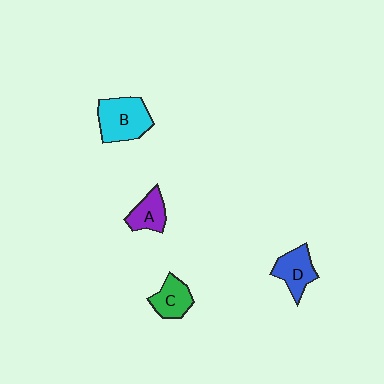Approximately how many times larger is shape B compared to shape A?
Approximately 1.8 times.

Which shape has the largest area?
Shape B (cyan).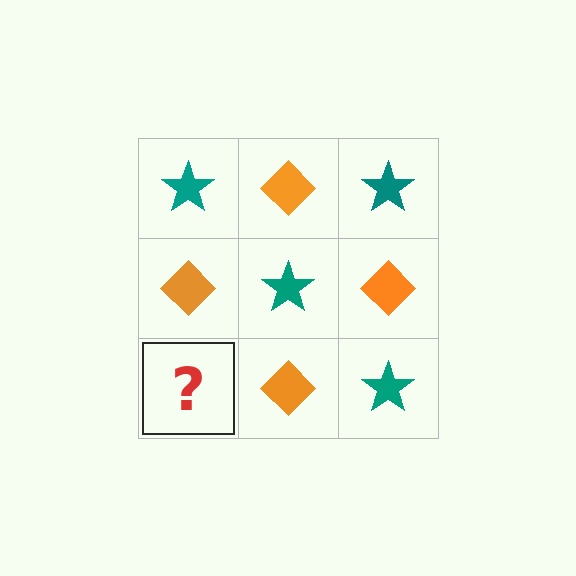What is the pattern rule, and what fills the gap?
The rule is that it alternates teal star and orange diamond in a checkerboard pattern. The gap should be filled with a teal star.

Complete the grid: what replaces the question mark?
The question mark should be replaced with a teal star.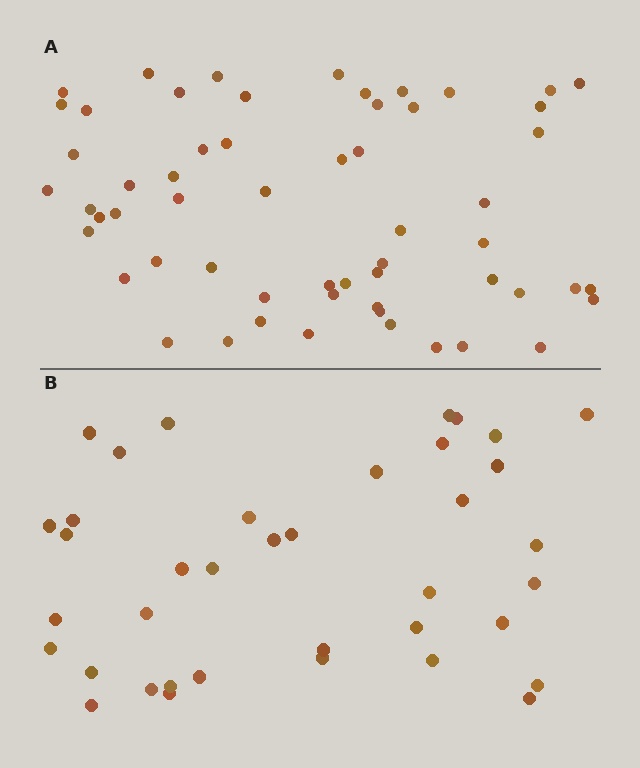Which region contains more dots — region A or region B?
Region A (the top region) has more dots.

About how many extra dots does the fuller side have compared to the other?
Region A has approximately 20 more dots than region B.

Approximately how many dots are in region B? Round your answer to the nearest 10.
About 40 dots. (The exact count is 38, which rounds to 40.)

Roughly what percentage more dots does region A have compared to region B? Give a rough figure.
About 55% more.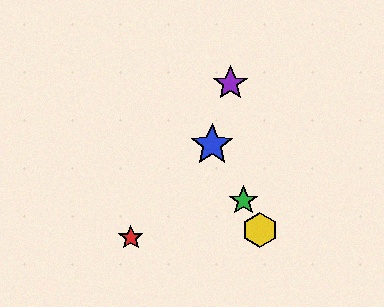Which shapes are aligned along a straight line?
The blue star, the green star, the yellow hexagon are aligned along a straight line.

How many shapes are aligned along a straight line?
3 shapes (the blue star, the green star, the yellow hexagon) are aligned along a straight line.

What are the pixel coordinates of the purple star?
The purple star is at (230, 83).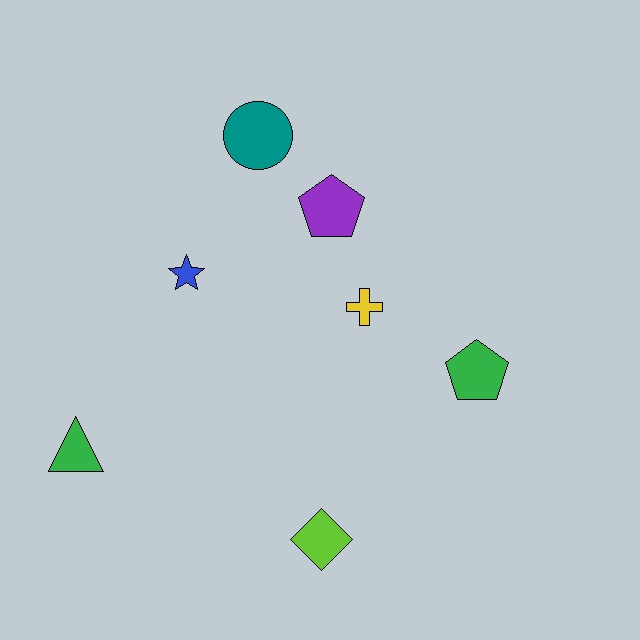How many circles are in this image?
There is 1 circle.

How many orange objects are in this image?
There are no orange objects.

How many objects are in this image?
There are 7 objects.